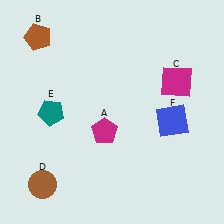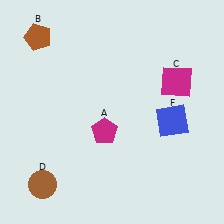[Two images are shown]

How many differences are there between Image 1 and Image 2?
There is 1 difference between the two images.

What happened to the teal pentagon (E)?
The teal pentagon (E) was removed in Image 2. It was in the bottom-left area of Image 1.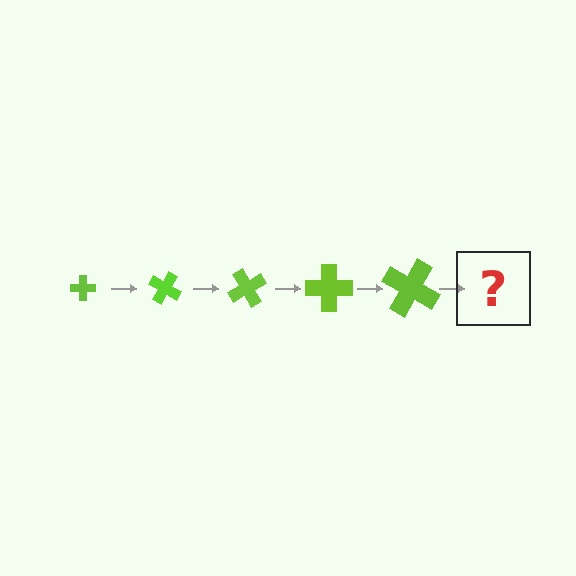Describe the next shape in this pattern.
It should be a cross, larger than the previous one and rotated 150 degrees from the start.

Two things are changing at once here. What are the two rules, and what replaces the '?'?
The two rules are that the cross grows larger each step and it rotates 30 degrees each step. The '?' should be a cross, larger than the previous one and rotated 150 degrees from the start.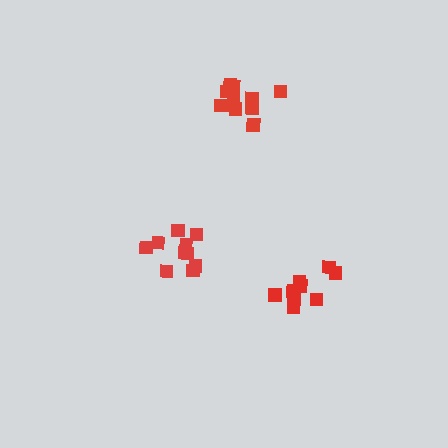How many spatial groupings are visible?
There are 3 spatial groupings.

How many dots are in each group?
Group 1: 10 dots, Group 2: 10 dots, Group 3: 12 dots (32 total).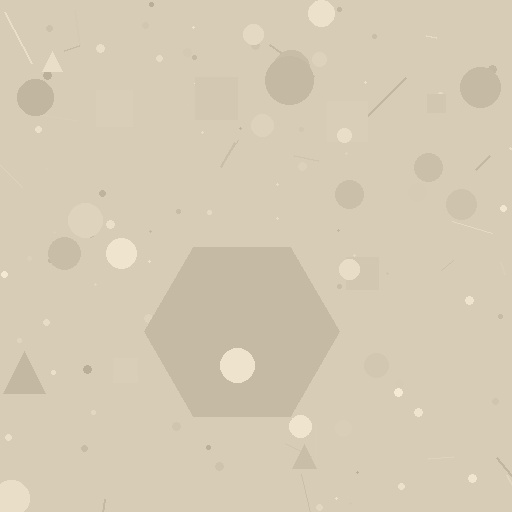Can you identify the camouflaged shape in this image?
The camouflaged shape is a hexagon.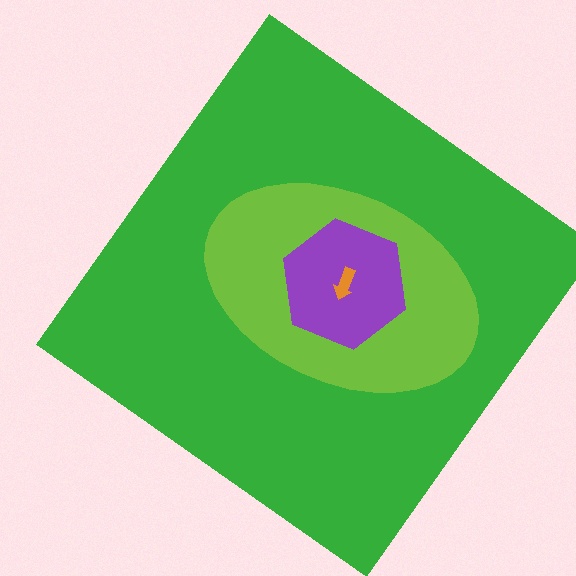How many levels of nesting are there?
4.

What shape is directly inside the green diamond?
The lime ellipse.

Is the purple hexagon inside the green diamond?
Yes.